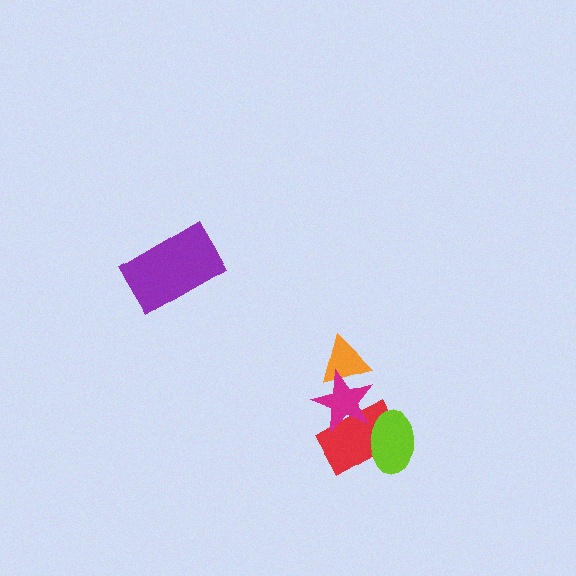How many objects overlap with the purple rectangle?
0 objects overlap with the purple rectangle.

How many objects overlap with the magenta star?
2 objects overlap with the magenta star.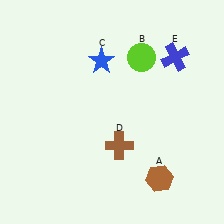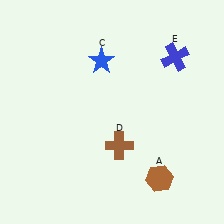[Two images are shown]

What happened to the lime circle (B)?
The lime circle (B) was removed in Image 2. It was in the top-right area of Image 1.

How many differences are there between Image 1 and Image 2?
There is 1 difference between the two images.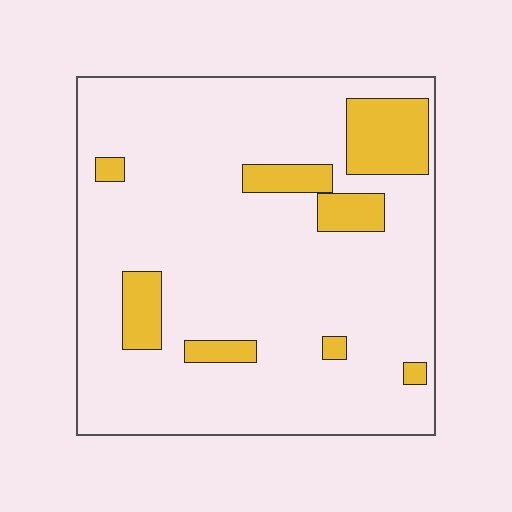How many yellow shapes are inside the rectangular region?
8.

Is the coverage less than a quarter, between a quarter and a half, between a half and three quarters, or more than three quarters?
Less than a quarter.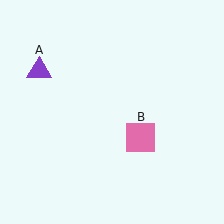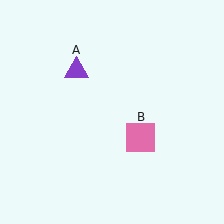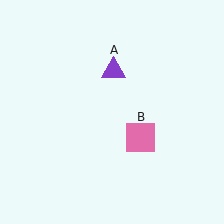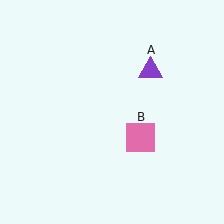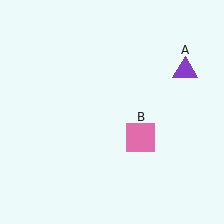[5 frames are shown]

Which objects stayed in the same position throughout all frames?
Pink square (object B) remained stationary.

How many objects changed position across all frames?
1 object changed position: purple triangle (object A).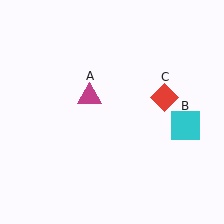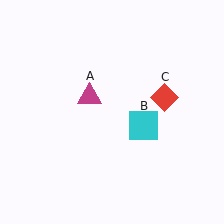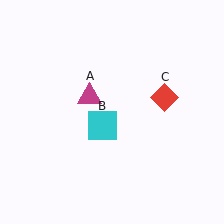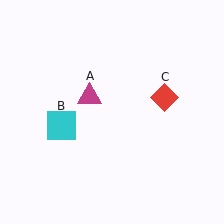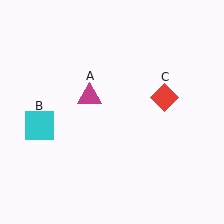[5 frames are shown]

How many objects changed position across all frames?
1 object changed position: cyan square (object B).